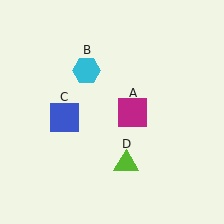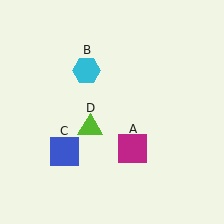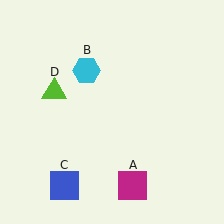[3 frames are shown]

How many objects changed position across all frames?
3 objects changed position: magenta square (object A), blue square (object C), lime triangle (object D).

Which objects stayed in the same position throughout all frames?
Cyan hexagon (object B) remained stationary.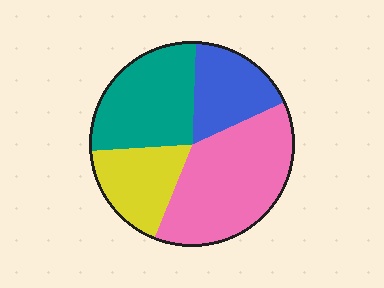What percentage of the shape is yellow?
Yellow covers roughly 20% of the shape.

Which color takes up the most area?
Pink, at roughly 40%.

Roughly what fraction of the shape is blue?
Blue covers around 20% of the shape.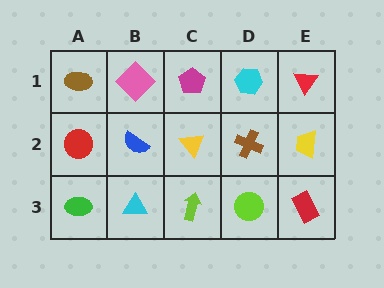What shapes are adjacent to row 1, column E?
A yellow trapezoid (row 2, column E), a cyan hexagon (row 1, column D).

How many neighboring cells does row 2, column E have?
3.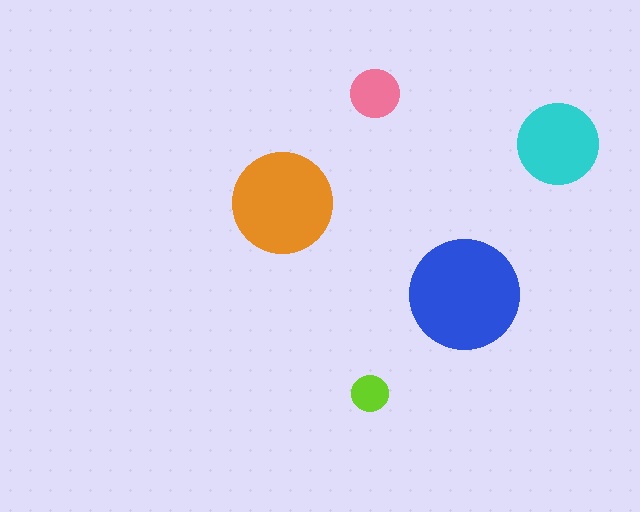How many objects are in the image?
There are 5 objects in the image.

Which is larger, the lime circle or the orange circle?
The orange one.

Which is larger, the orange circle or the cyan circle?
The orange one.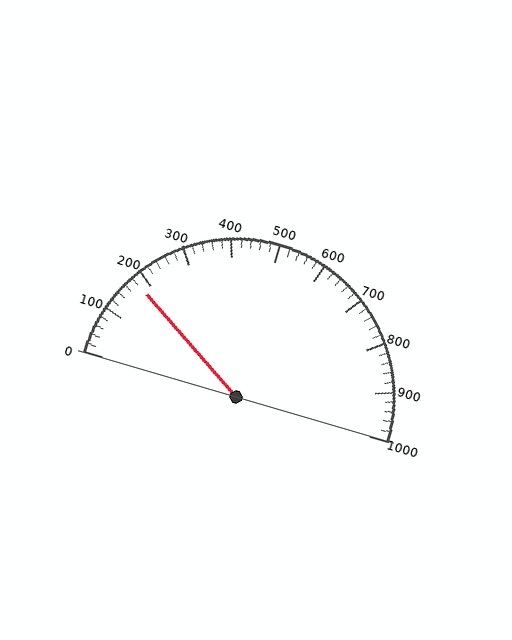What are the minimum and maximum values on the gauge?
The gauge ranges from 0 to 1000.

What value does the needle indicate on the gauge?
The needle indicates approximately 180.